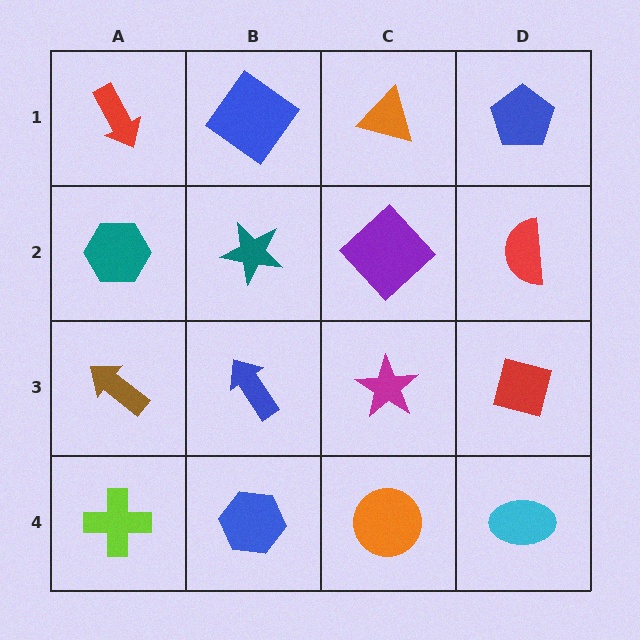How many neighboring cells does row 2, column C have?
4.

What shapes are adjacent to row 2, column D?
A blue pentagon (row 1, column D), a red square (row 3, column D), a purple diamond (row 2, column C).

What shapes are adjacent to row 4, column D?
A red square (row 3, column D), an orange circle (row 4, column C).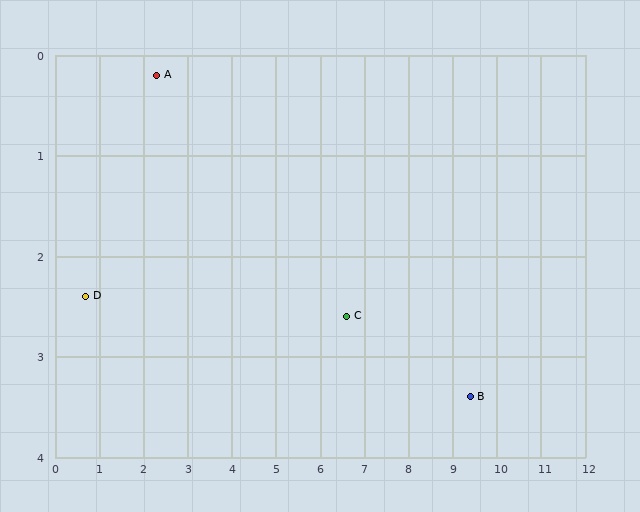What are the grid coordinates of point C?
Point C is at approximately (6.6, 2.6).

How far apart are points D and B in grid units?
Points D and B are about 8.8 grid units apart.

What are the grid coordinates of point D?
Point D is at approximately (0.7, 2.4).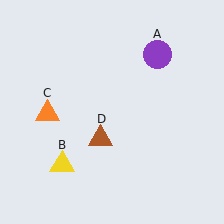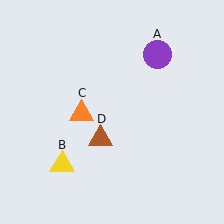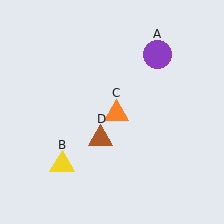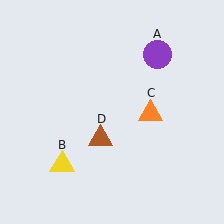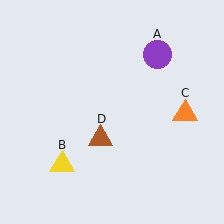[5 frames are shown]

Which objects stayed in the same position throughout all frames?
Purple circle (object A) and yellow triangle (object B) and brown triangle (object D) remained stationary.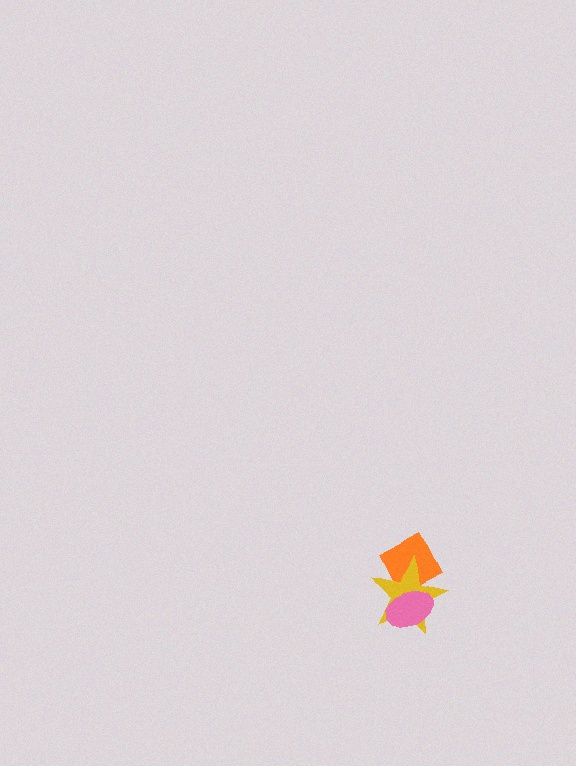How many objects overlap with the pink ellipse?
2 objects overlap with the pink ellipse.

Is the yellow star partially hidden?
Yes, it is partially covered by another shape.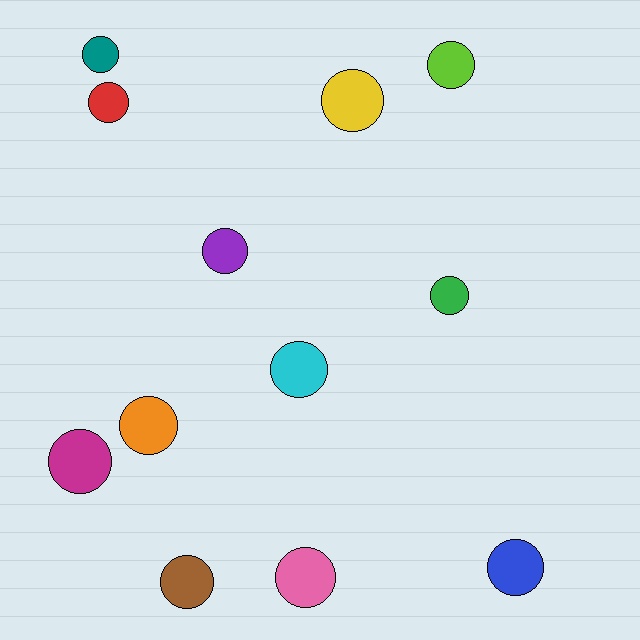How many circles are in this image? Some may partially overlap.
There are 12 circles.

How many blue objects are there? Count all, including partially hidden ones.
There is 1 blue object.